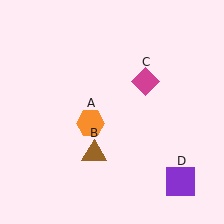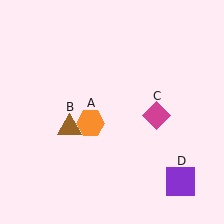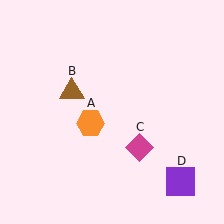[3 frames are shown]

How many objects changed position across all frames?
2 objects changed position: brown triangle (object B), magenta diamond (object C).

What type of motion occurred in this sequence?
The brown triangle (object B), magenta diamond (object C) rotated clockwise around the center of the scene.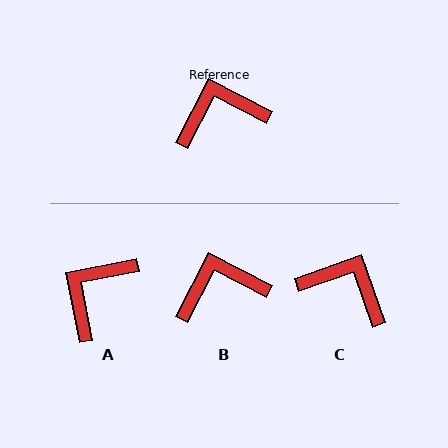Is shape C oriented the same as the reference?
No, it is off by about 43 degrees.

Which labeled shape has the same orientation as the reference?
B.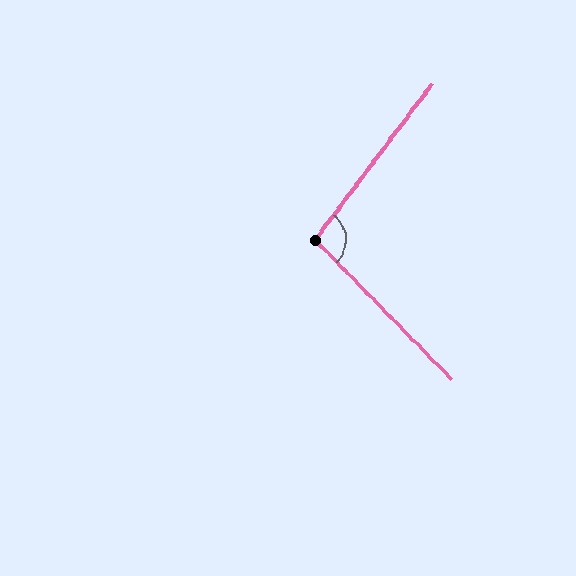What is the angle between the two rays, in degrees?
Approximately 98 degrees.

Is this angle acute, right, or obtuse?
It is obtuse.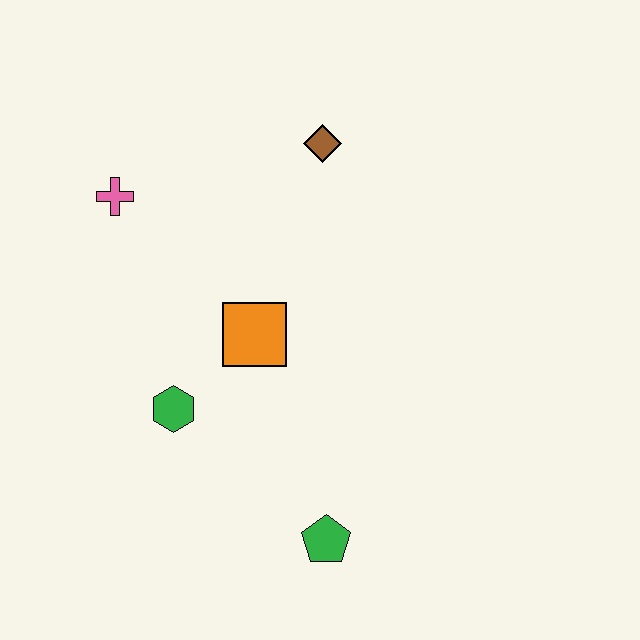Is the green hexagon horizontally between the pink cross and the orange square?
Yes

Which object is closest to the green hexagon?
The orange square is closest to the green hexagon.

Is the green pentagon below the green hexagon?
Yes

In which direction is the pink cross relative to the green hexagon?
The pink cross is above the green hexagon.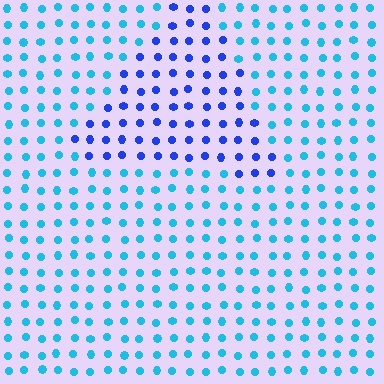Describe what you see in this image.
The image is filled with small cyan elements in a uniform arrangement. A triangle-shaped region is visible where the elements are tinted to a slightly different hue, forming a subtle color boundary.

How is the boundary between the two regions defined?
The boundary is defined purely by a slight shift in hue (about 40 degrees). Spacing, size, and orientation are identical on both sides.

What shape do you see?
I see a triangle.